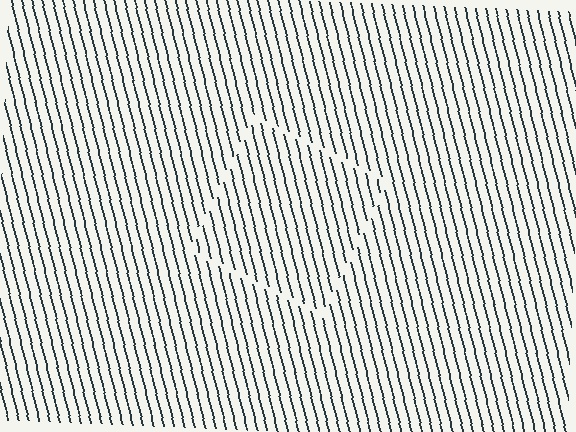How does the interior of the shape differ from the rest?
The interior of the shape contains the same grating, shifted by half a period — the contour is defined by the phase discontinuity where line-ends from the inner and outer gratings abut.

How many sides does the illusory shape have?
4 sides — the line-ends trace a square.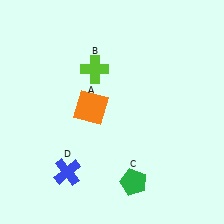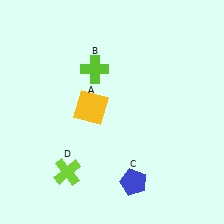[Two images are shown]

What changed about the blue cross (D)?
In Image 1, D is blue. In Image 2, it changed to lime.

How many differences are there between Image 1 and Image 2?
There are 3 differences between the two images.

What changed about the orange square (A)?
In Image 1, A is orange. In Image 2, it changed to yellow.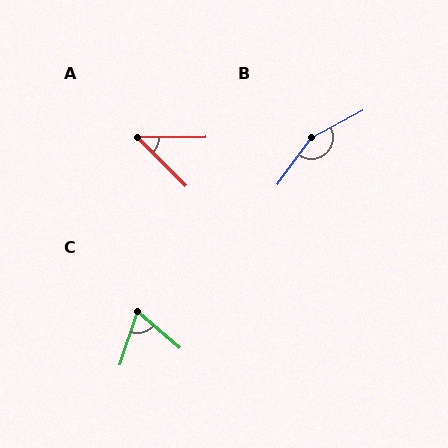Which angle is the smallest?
A, at approximately 46 degrees.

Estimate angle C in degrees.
Approximately 67 degrees.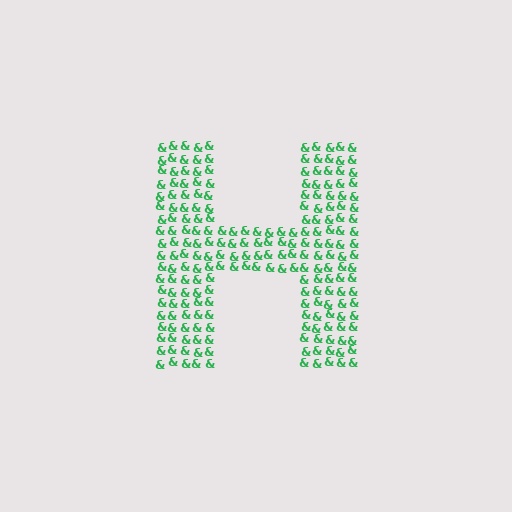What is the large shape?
The large shape is the letter H.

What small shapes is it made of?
It is made of small ampersands.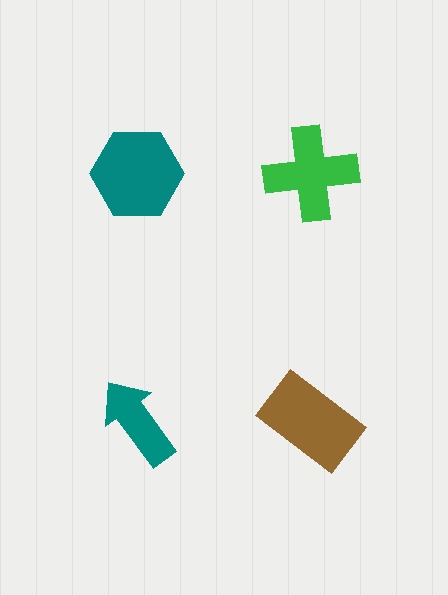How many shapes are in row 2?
2 shapes.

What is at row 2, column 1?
A teal arrow.